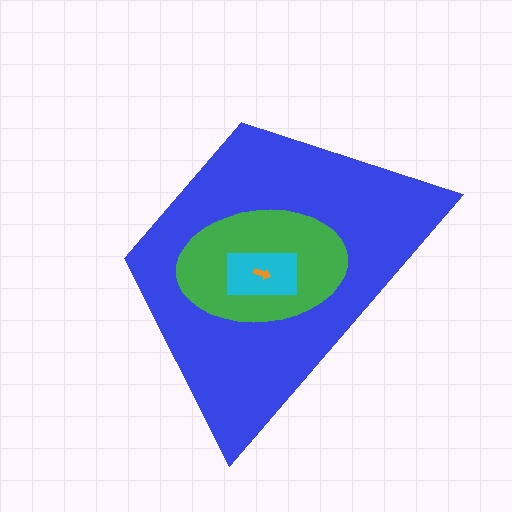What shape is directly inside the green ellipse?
The cyan rectangle.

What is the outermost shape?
The blue trapezoid.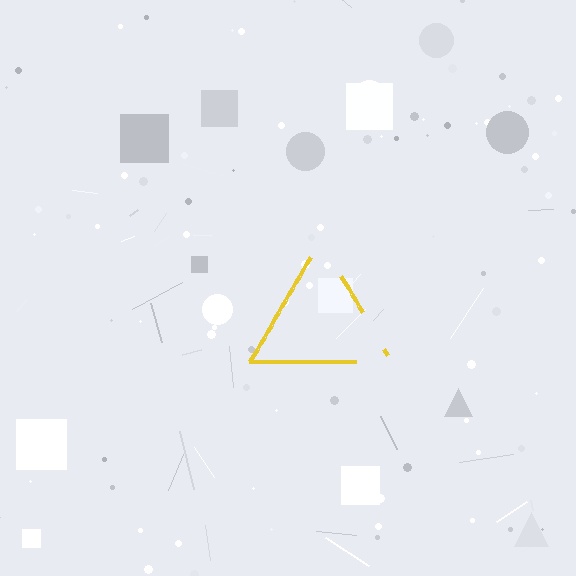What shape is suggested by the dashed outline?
The dashed outline suggests a triangle.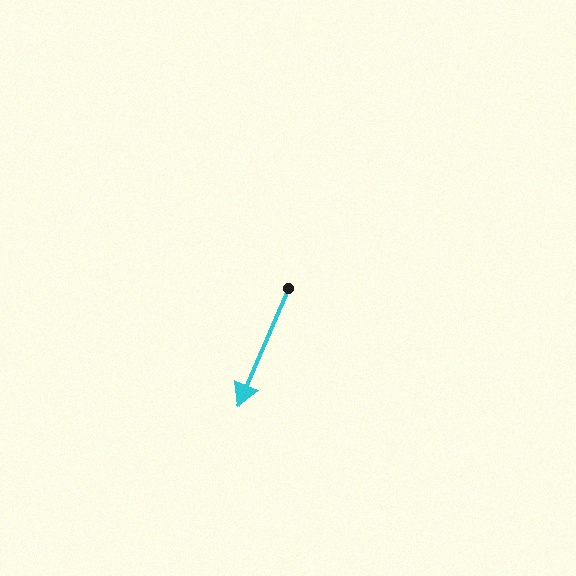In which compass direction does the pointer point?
Southwest.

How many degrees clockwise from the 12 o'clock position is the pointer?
Approximately 203 degrees.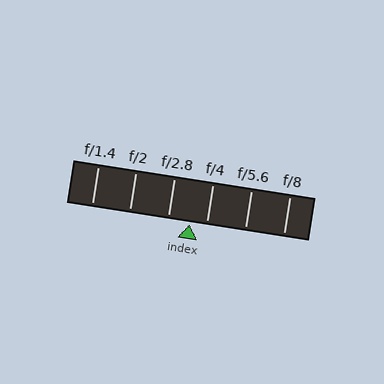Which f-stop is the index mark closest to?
The index mark is closest to f/4.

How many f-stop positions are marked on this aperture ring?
There are 6 f-stop positions marked.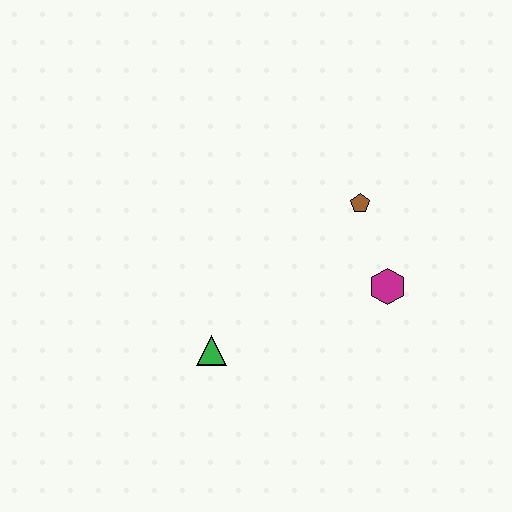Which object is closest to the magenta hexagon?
The brown pentagon is closest to the magenta hexagon.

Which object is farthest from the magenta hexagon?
The green triangle is farthest from the magenta hexagon.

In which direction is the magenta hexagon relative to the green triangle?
The magenta hexagon is to the right of the green triangle.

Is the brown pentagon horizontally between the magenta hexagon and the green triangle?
Yes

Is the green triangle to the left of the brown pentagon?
Yes